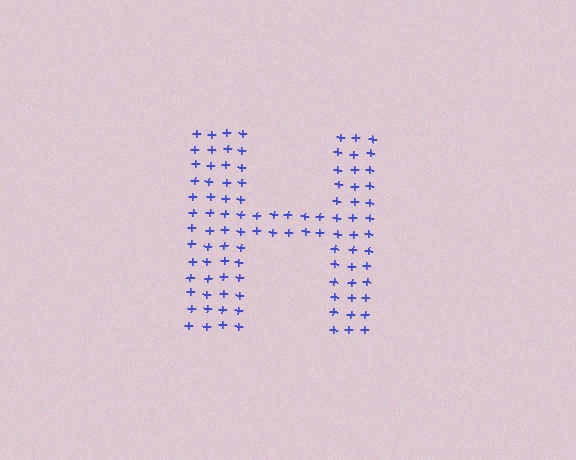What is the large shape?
The large shape is the letter H.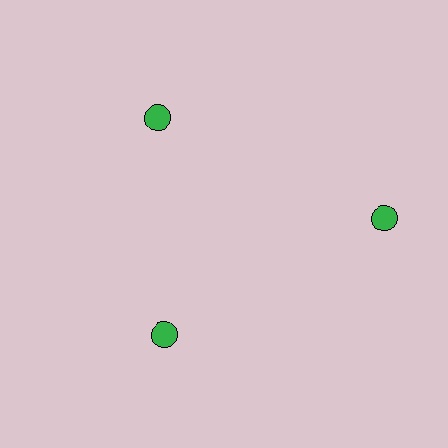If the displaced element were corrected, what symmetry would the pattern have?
It would have 3-fold rotational symmetry — the pattern would map onto itself every 120 degrees.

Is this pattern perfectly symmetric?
No. The 3 green circles are arranged in a ring, but one element near the 3 o'clock position is pushed outward from the center, breaking the 3-fold rotational symmetry.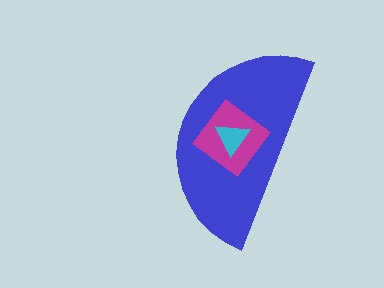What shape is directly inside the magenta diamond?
The cyan triangle.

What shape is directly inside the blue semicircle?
The magenta diamond.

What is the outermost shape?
The blue semicircle.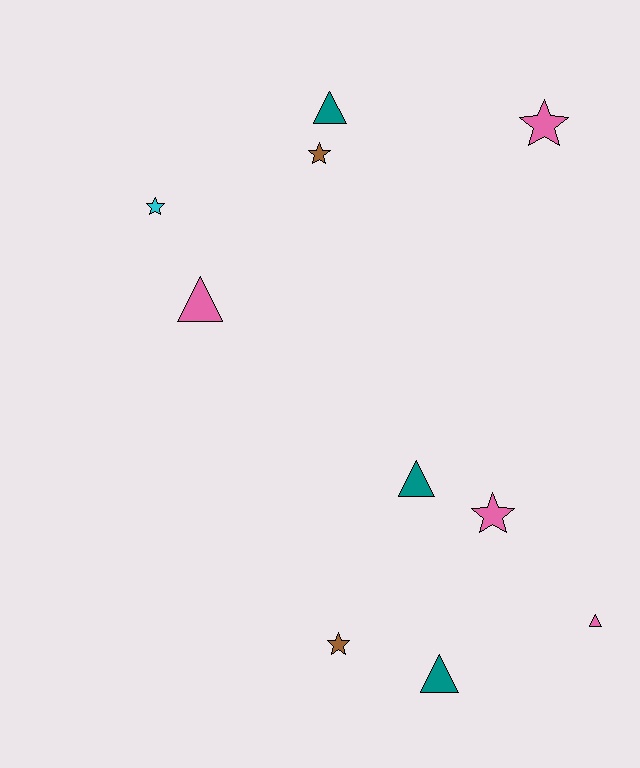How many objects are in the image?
There are 10 objects.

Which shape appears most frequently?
Star, with 5 objects.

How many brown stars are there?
There are 2 brown stars.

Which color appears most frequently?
Pink, with 4 objects.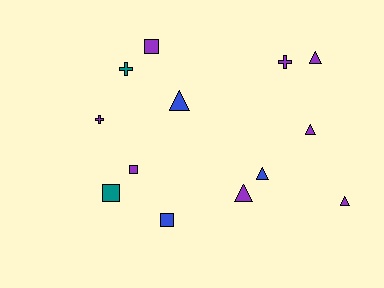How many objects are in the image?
There are 13 objects.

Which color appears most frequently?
Purple, with 8 objects.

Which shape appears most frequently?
Triangle, with 6 objects.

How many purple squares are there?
There are 2 purple squares.